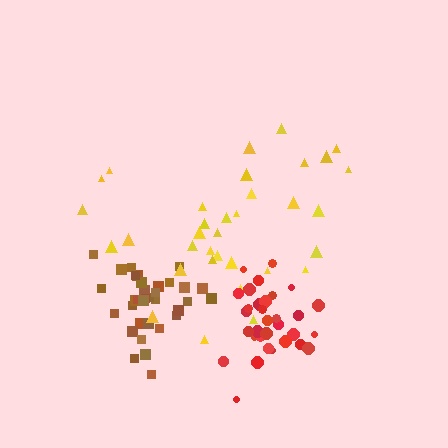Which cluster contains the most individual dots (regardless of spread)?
Brown (34).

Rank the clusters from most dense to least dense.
red, brown, yellow.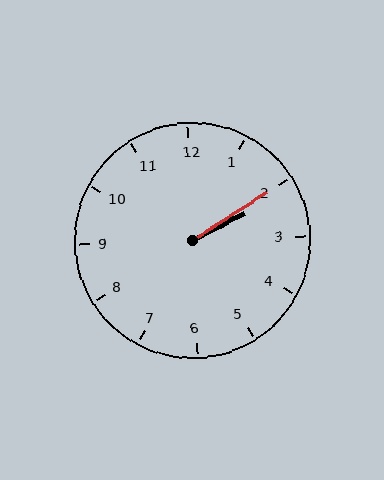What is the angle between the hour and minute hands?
Approximately 5 degrees.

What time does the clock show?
2:10.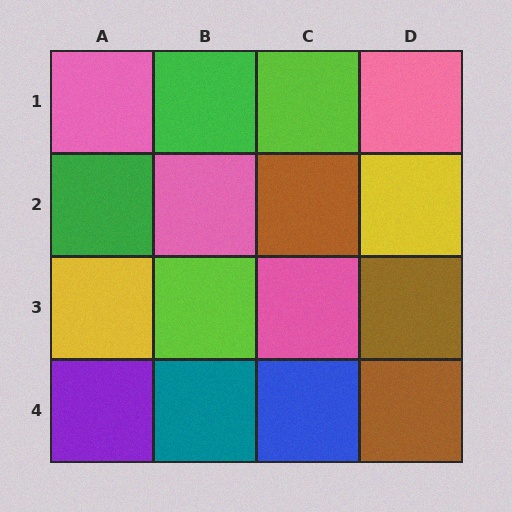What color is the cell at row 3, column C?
Pink.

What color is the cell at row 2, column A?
Green.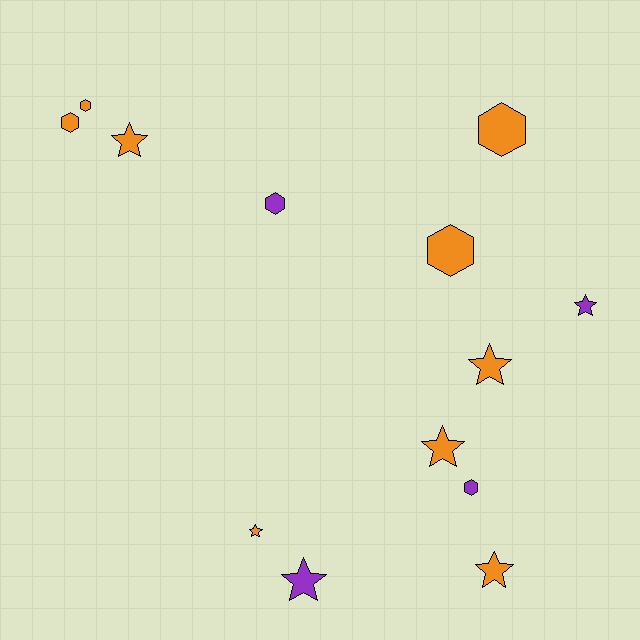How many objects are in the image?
There are 13 objects.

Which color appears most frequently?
Orange, with 9 objects.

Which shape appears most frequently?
Star, with 7 objects.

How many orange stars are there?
There are 5 orange stars.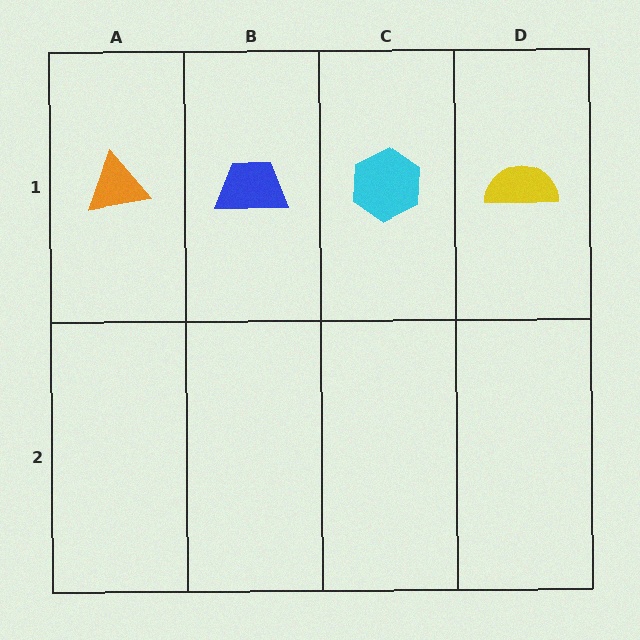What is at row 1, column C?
A cyan hexagon.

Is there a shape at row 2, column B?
No, that cell is empty.